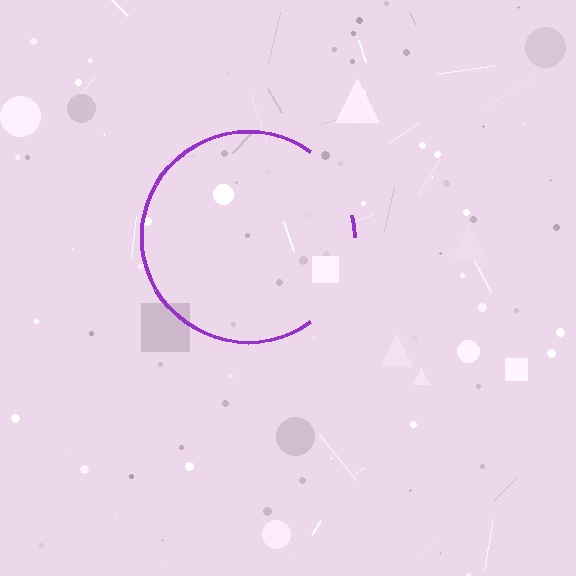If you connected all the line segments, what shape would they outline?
They would outline a circle.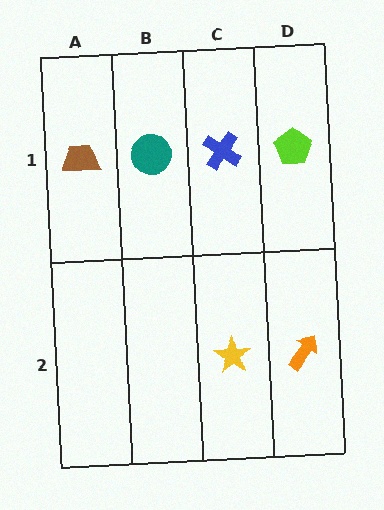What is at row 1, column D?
A lime pentagon.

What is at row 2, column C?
A yellow star.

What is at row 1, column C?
A blue cross.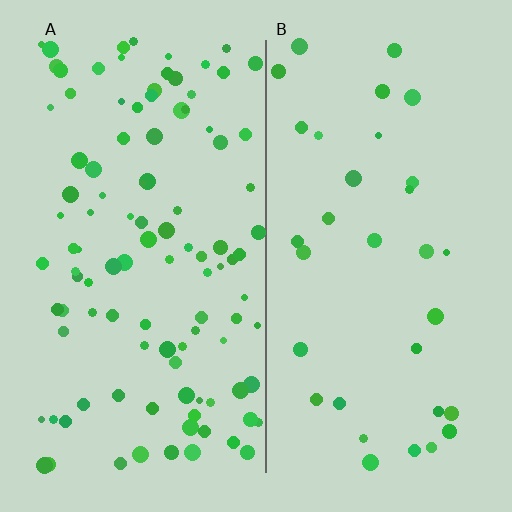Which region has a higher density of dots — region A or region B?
A (the left).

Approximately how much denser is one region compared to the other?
Approximately 3.2× — region A over region B.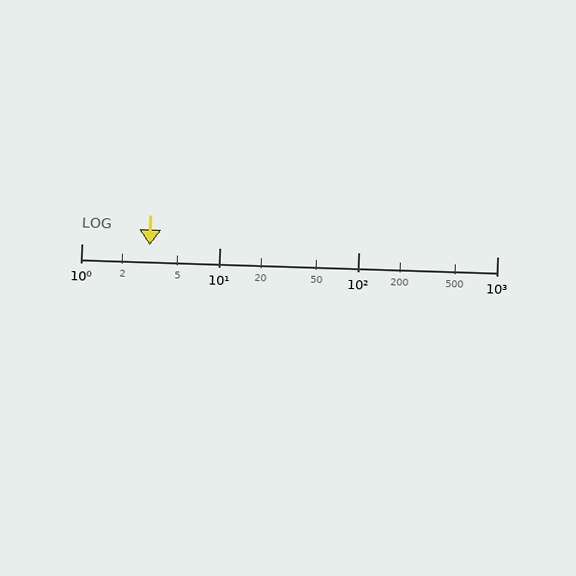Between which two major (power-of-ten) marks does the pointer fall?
The pointer is between 1 and 10.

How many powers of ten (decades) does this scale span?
The scale spans 3 decades, from 1 to 1000.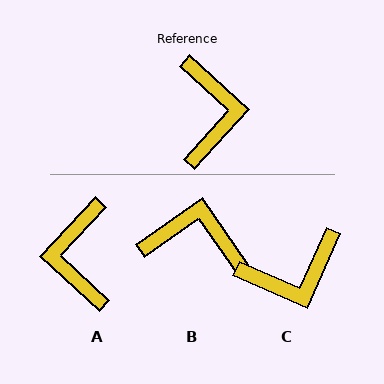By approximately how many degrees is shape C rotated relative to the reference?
Approximately 71 degrees clockwise.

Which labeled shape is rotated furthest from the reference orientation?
A, about 179 degrees away.